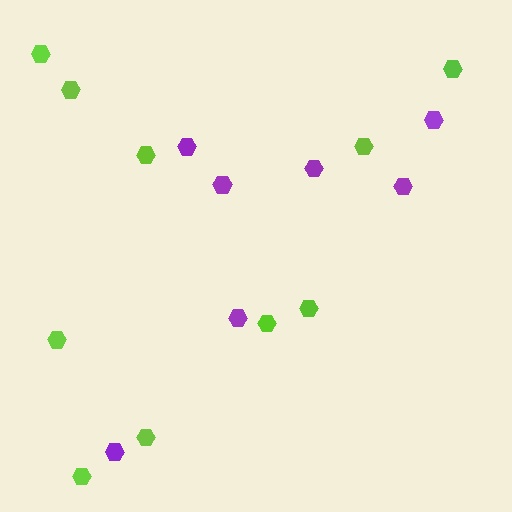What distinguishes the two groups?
There are 2 groups: one group of purple hexagons (7) and one group of lime hexagons (10).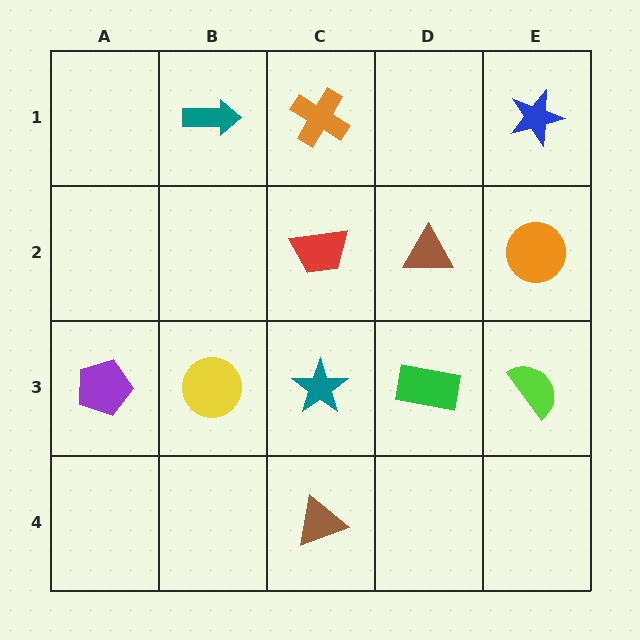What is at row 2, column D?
A brown triangle.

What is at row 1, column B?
A teal arrow.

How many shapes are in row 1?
3 shapes.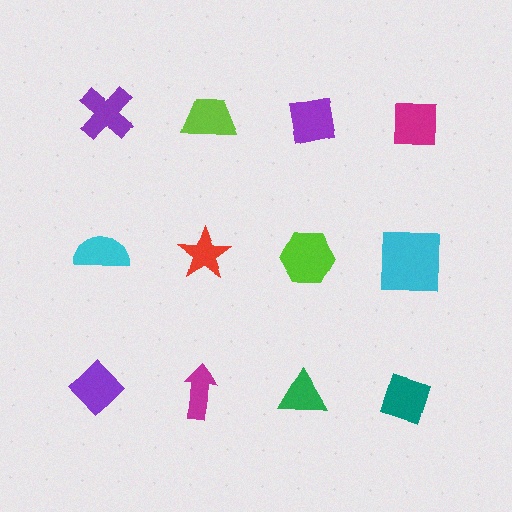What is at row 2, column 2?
A red star.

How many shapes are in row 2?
4 shapes.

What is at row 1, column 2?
A lime trapezoid.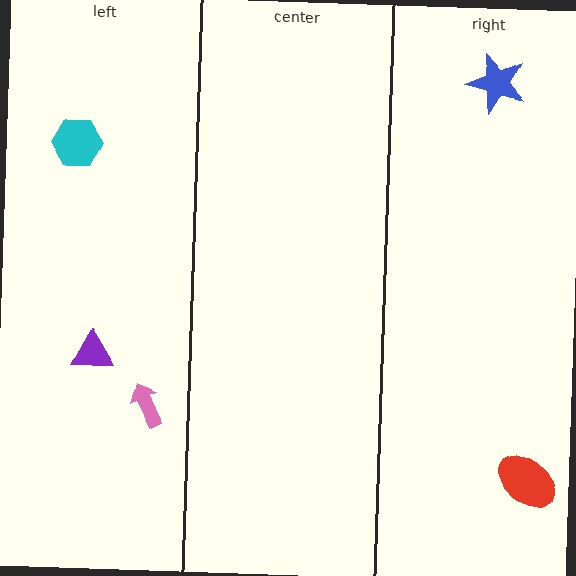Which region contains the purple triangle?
The left region.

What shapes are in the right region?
The blue star, the red ellipse.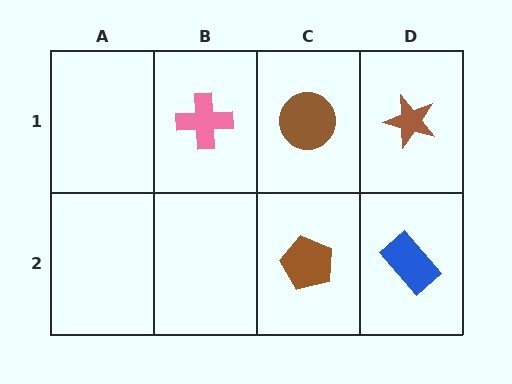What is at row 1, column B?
A pink cross.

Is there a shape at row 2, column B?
No, that cell is empty.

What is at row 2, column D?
A blue rectangle.